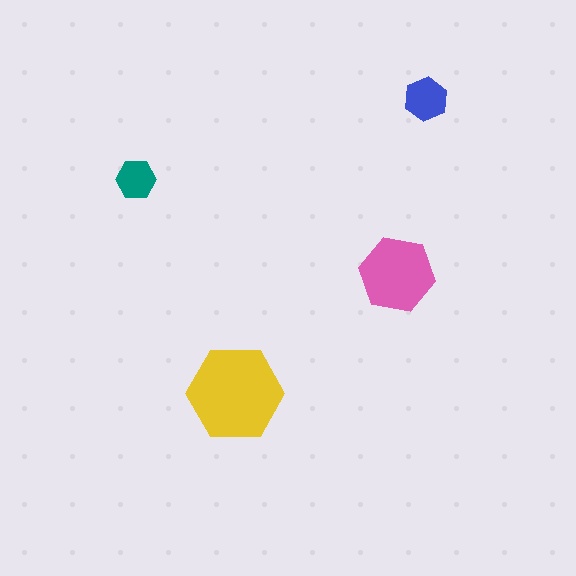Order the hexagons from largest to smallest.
the yellow one, the pink one, the blue one, the teal one.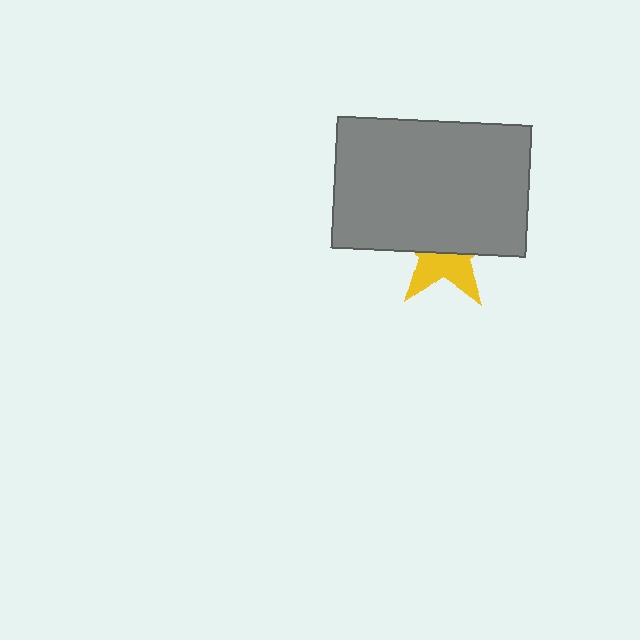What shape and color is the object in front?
The object in front is a gray rectangle.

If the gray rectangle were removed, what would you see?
You would see the complete yellow star.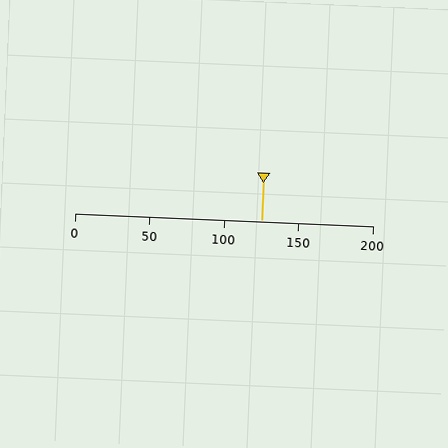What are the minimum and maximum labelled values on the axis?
The axis runs from 0 to 200.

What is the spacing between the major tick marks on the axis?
The major ticks are spaced 50 apart.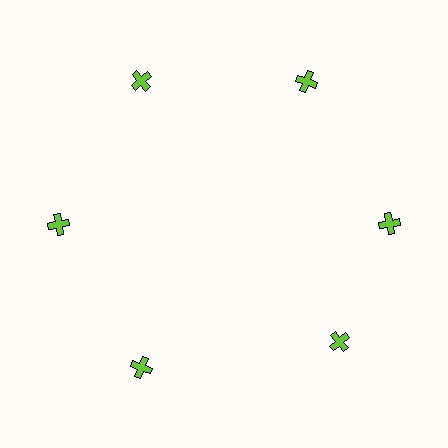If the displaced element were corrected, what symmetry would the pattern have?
It would have 6-fold rotational symmetry — the pattern would map onto itself every 60 degrees.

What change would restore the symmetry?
The symmetry would be restored by rotating it back into even spacing with its neighbors so that all 6 crosses sit at equal angles and equal distance from the center.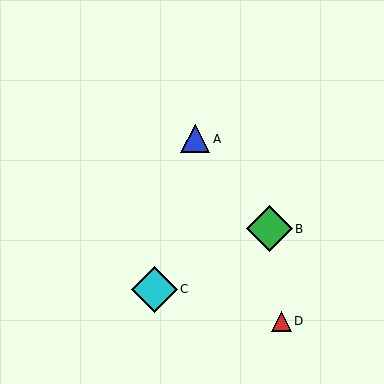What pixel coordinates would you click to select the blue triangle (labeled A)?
Click at (195, 139) to select the blue triangle A.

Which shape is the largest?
The green diamond (labeled B) is the largest.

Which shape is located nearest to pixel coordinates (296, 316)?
The red triangle (labeled D) at (282, 321) is nearest to that location.